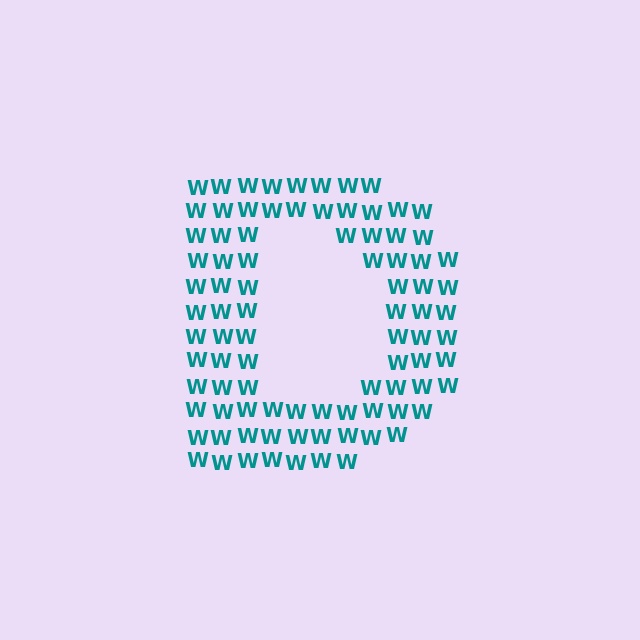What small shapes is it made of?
It is made of small letter W's.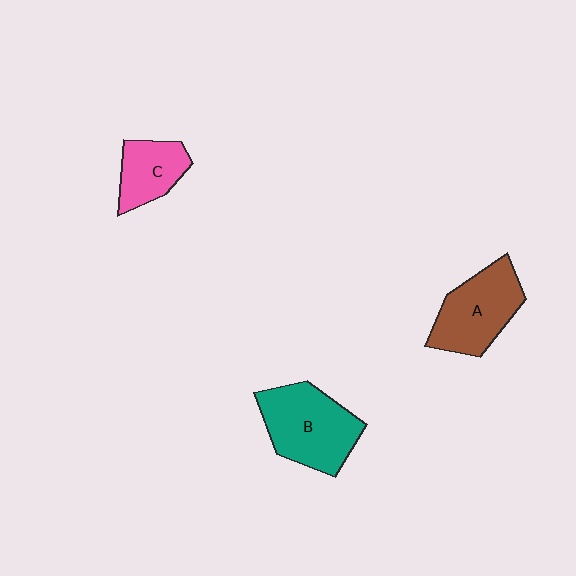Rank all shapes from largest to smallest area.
From largest to smallest: B (teal), A (brown), C (pink).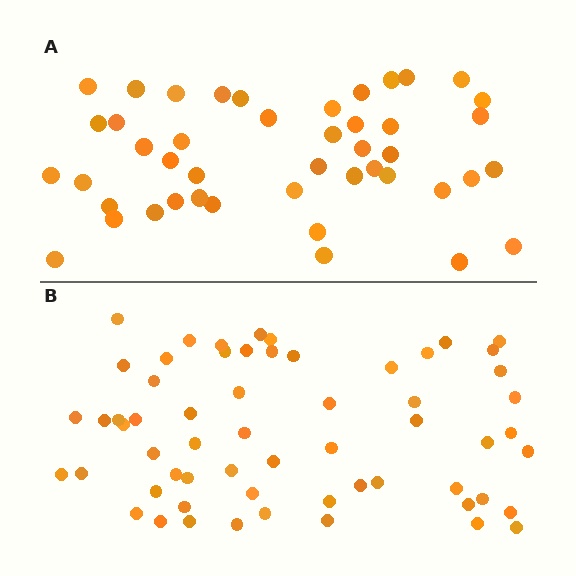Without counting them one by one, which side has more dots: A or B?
Region B (the bottom region) has more dots.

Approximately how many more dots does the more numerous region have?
Region B has approximately 15 more dots than region A.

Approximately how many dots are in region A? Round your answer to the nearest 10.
About 40 dots. (The exact count is 45, which rounds to 40.)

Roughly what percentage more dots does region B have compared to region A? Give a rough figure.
About 35% more.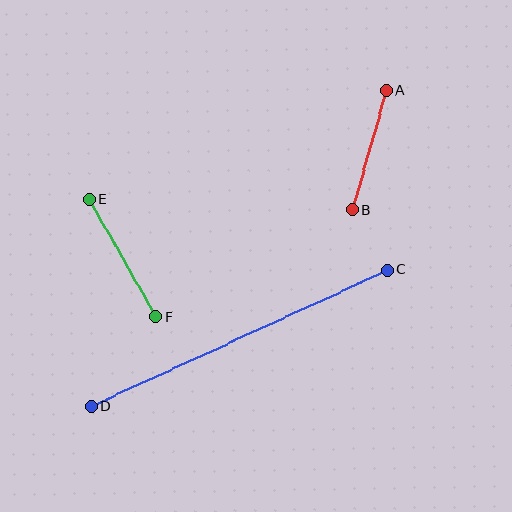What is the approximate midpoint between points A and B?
The midpoint is at approximately (369, 150) pixels.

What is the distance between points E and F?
The distance is approximately 135 pixels.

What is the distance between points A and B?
The distance is approximately 124 pixels.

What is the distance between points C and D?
The distance is approximately 326 pixels.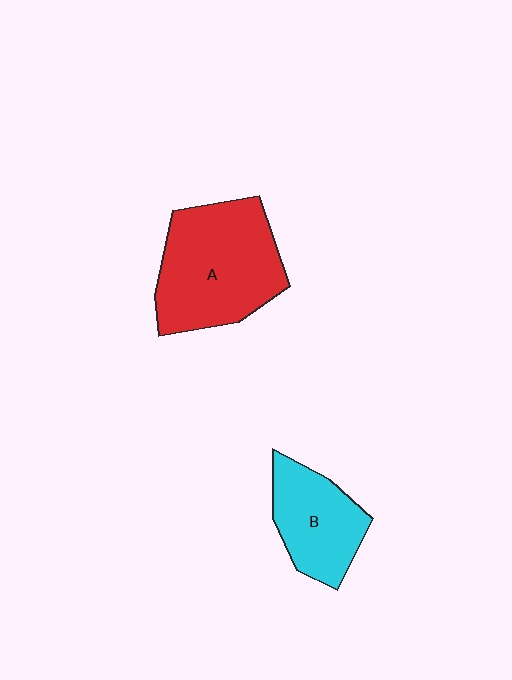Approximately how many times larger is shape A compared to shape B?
Approximately 1.6 times.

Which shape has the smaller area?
Shape B (cyan).